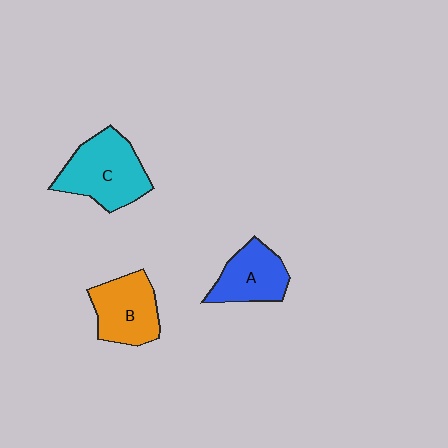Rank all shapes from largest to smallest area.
From largest to smallest: C (cyan), B (orange), A (blue).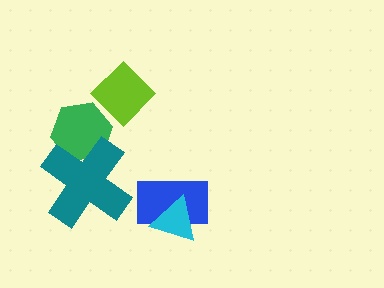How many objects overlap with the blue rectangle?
1 object overlaps with the blue rectangle.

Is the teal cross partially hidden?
No, no other shape covers it.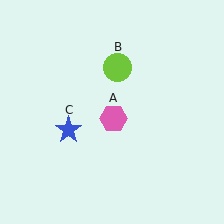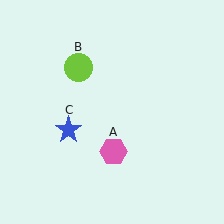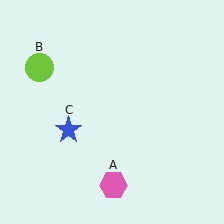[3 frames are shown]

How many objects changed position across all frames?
2 objects changed position: pink hexagon (object A), lime circle (object B).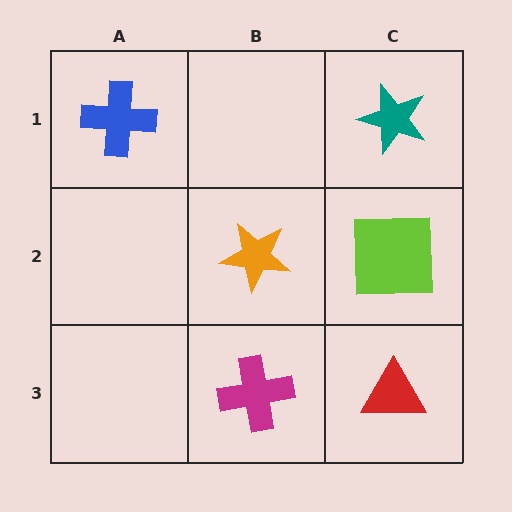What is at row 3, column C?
A red triangle.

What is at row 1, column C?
A teal star.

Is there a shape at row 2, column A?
No, that cell is empty.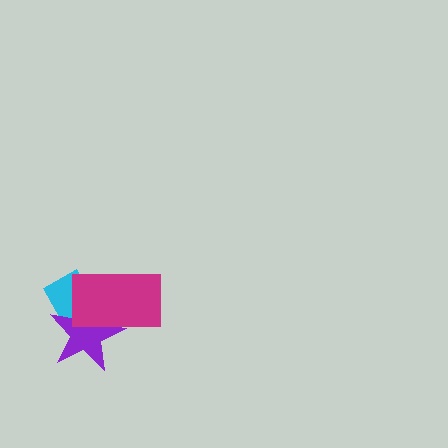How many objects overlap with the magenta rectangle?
2 objects overlap with the magenta rectangle.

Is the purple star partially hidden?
Yes, it is partially covered by another shape.